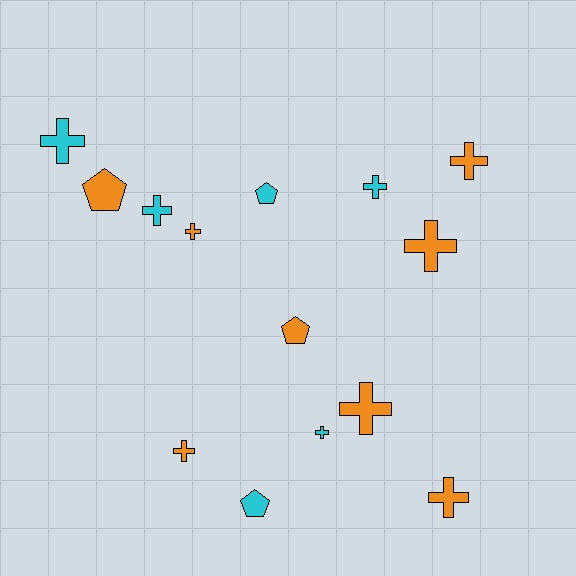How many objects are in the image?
There are 14 objects.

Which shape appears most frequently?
Cross, with 10 objects.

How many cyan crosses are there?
There are 4 cyan crosses.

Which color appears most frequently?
Orange, with 8 objects.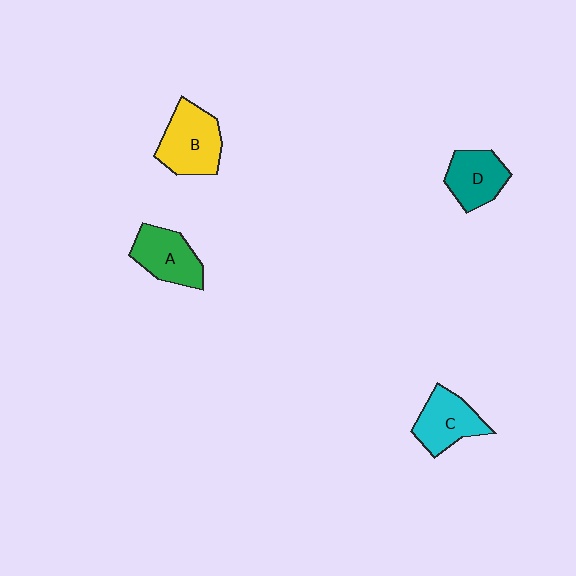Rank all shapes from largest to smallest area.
From largest to smallest: B (yellow), C (cyan), A (green), D (teal).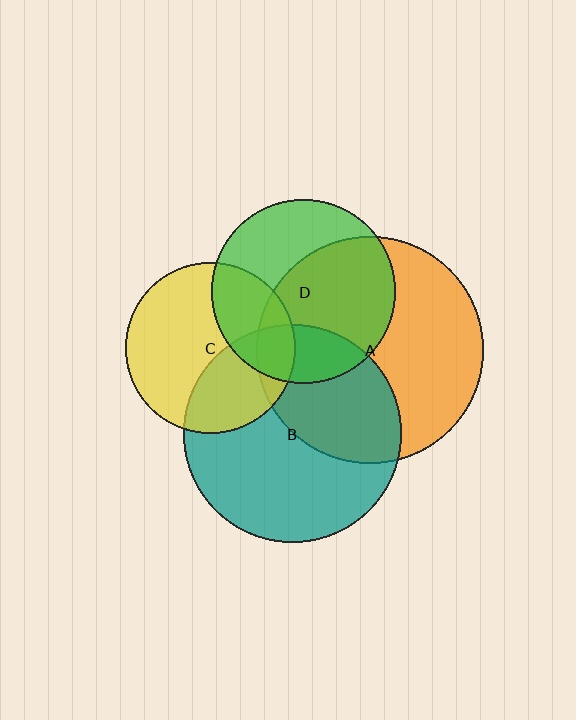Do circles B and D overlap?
Yes.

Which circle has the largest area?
Circle A (orange).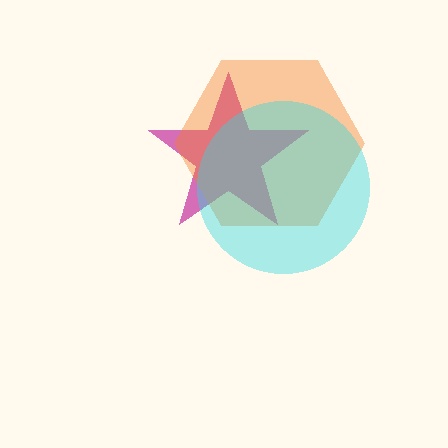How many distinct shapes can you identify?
There are 3 distinct shapes: a magenta star, an orange hexagon, a cyan circle.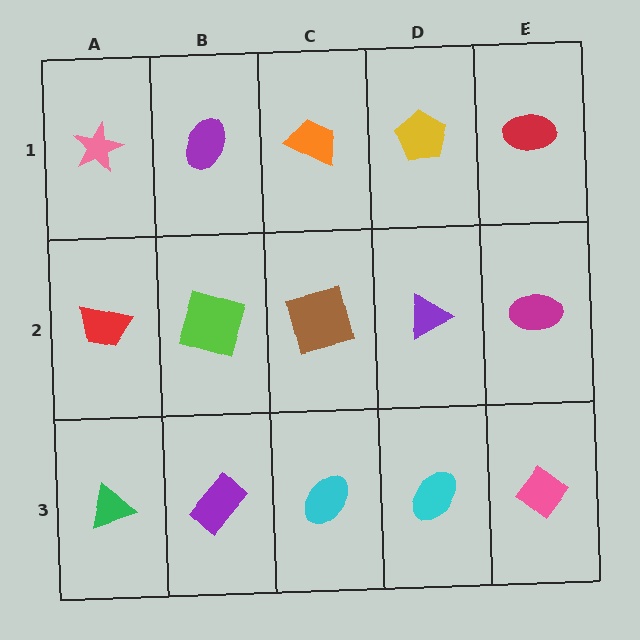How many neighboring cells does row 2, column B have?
4.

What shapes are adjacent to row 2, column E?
A red ellipse (row 1, column E), a pink diamond (row 3, column E), a purple triangle (row 2, column D).